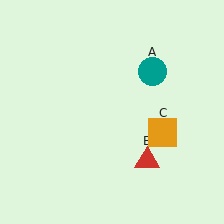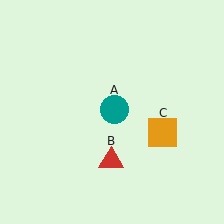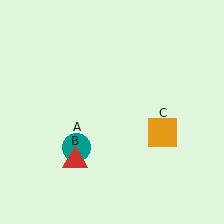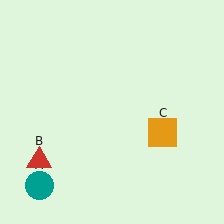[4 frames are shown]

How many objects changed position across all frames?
2 objects changed position: teal circle (object A), red triangle (object B).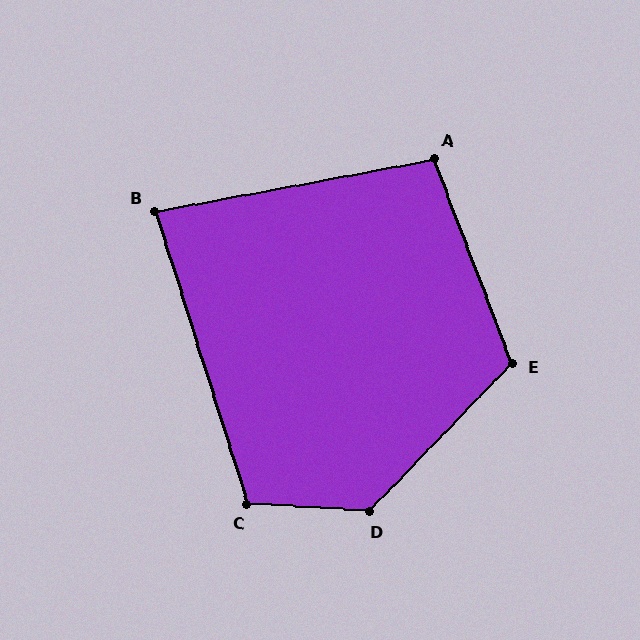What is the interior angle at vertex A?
Approximately 100 degrees (obtuse).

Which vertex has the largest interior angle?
D, at approximately 131 degrees.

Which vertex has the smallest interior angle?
B, at approximately 83 degrees.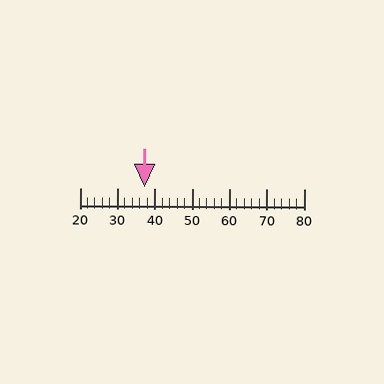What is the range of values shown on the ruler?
The ruler shows values from 20 to 80.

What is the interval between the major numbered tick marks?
The major tick marks are spaced 10 units apart.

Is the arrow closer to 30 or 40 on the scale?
The arrow is closer to 40.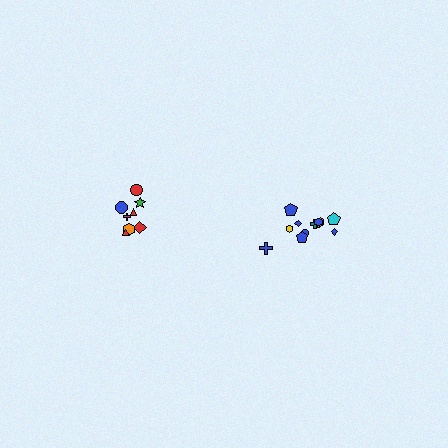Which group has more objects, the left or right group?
The right group.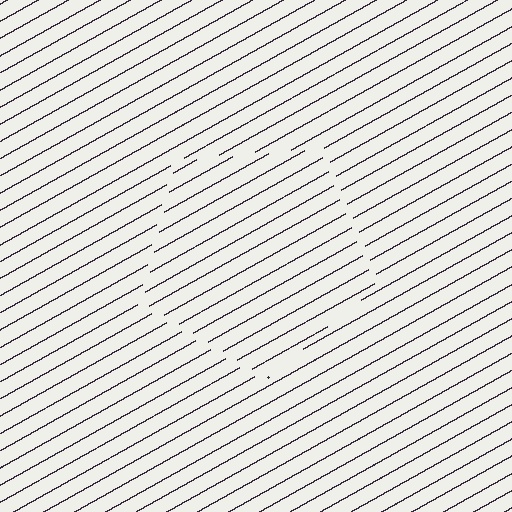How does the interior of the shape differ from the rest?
The interior of the shape contains the same grating, shifted by half a period — the contour is defined by the phase discontinuity where line-ends from the inner and outer gratings abut.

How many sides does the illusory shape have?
5 sides — the line-ends trace a pentagon.